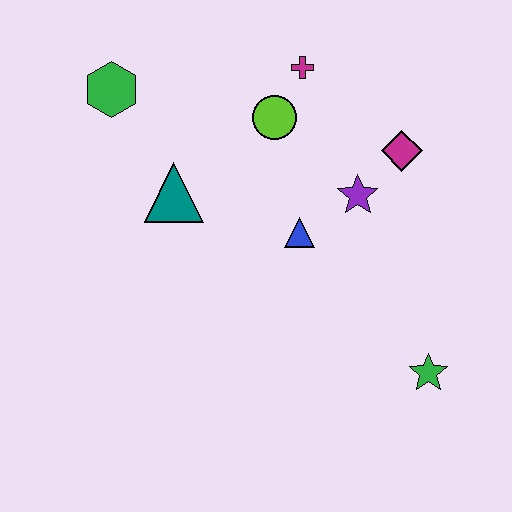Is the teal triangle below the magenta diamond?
Yes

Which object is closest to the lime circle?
The magenta cross is closest to the lime circle.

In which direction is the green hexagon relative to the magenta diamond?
The green hexagon is to the left of the magenta diamond.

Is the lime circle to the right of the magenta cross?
No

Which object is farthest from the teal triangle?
The green star is farthest from the teal triangle.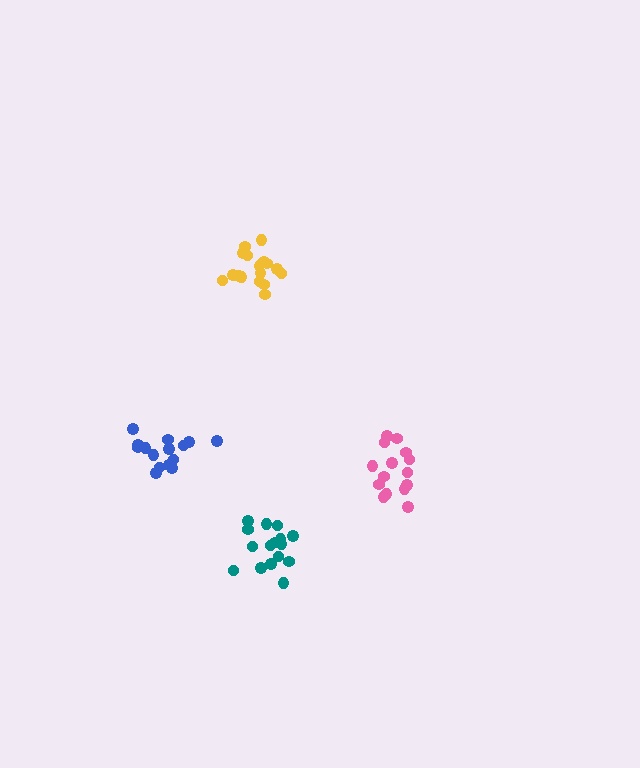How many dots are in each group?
Group 1: 15 dots, Group 2: 17 dots, Group 3: 16 dots, Group 4: 15 dots (63 total).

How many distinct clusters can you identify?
There are 4 distinct clusters.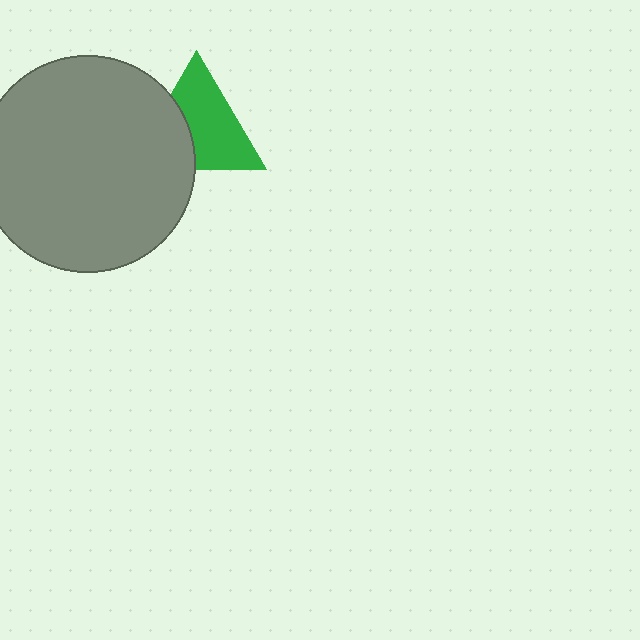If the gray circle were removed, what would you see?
You would see the complete green triangle.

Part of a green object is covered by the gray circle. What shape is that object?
It is a triangle.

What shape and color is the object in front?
The object in front is a gray circle.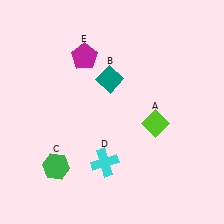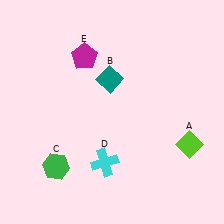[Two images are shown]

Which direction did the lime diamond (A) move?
The lime diamond (A) moved right.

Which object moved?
The lime diamond (A) moved right.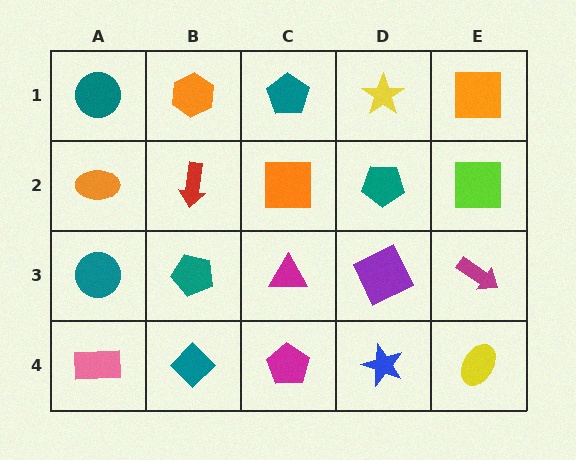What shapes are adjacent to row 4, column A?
A teal circle (row 3, column A), a teal diamond (row 4, column B).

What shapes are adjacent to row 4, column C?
A magenta triangle (row 3, column C), a teal diamond (row 4, column B), a blue star (row 4, column D).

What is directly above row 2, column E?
An orange square.